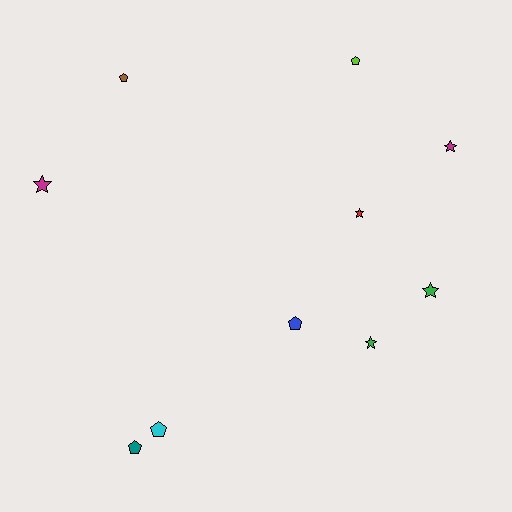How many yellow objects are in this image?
There are no yellow objects.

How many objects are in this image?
There are 10 objects.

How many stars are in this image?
There are 5 stars.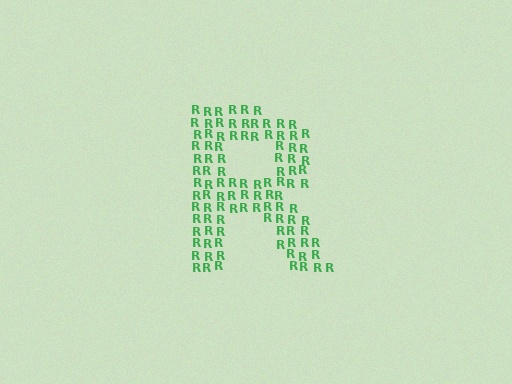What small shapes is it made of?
It is made of small letter R's.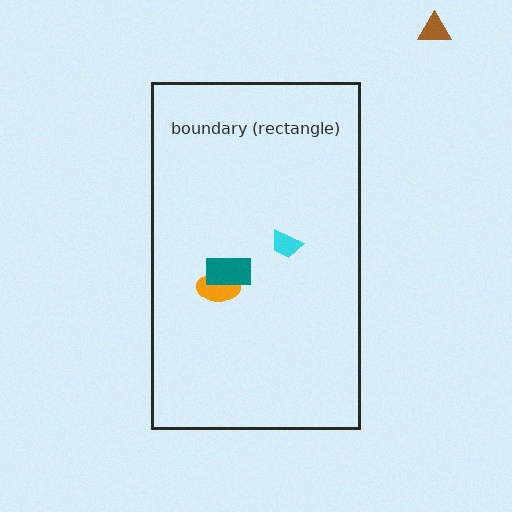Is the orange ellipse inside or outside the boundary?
Inside.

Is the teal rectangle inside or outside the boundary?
Inside.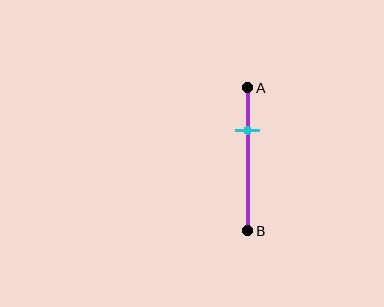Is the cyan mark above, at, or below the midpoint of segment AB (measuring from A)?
The cyan mark is above the midpoint of segment AB.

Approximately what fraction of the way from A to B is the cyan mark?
The cyan mark is approximately 30% of the way from A to B.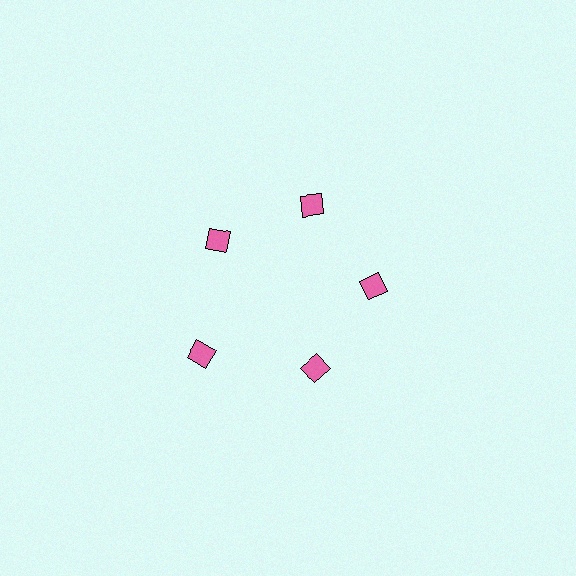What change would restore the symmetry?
The symmetry would be restored by moving it inward, back onto the ring so that all 5 diamonds sit at equal angles and equal distance from the center.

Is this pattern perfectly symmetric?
No. The 5 pink diamonds are arranged in a ring, but one element near the 8 o'clock position is pushed outward from the center, breaking the 5-fold rotational symmetry.